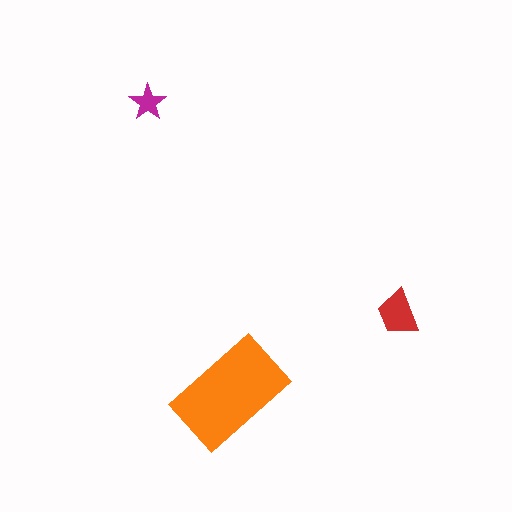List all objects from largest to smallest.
The orange rectangle, the red trapezoid, the magenta star.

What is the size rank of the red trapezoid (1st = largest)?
2nd.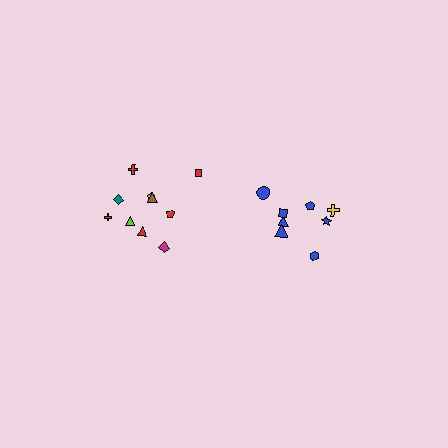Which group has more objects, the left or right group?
The left group.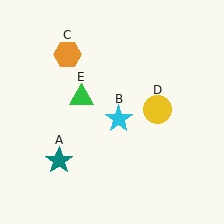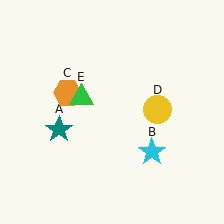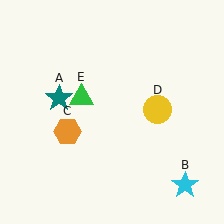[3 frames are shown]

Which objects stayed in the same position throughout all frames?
Yellow circle (object D) and green triangle (object E) remained stationary.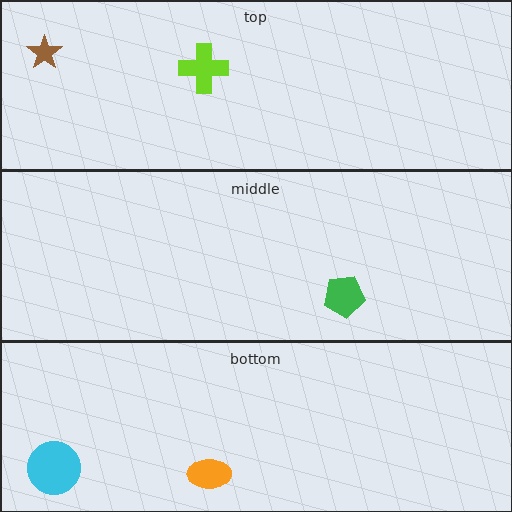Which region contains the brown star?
The top region.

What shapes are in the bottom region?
The orange ellipse, the cyan circle.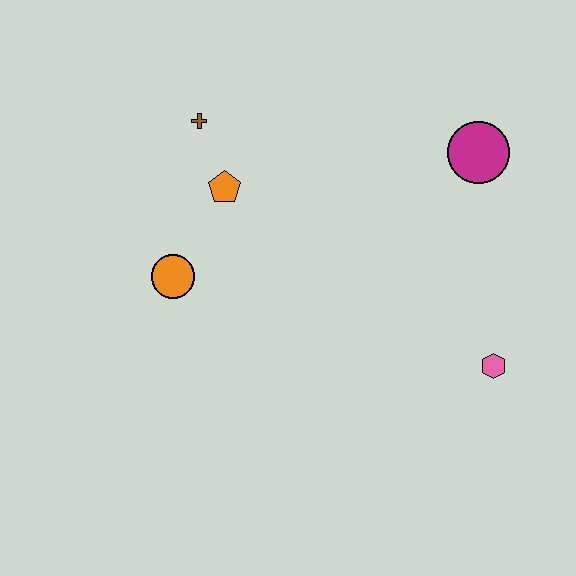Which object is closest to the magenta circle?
The pink hexagon is closest to the magenta circle.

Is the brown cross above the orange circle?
Yes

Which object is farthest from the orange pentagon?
The pink hexagon is farthest from the orange pentagon.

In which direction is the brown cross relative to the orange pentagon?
The brown cross is above the orange pentagon.